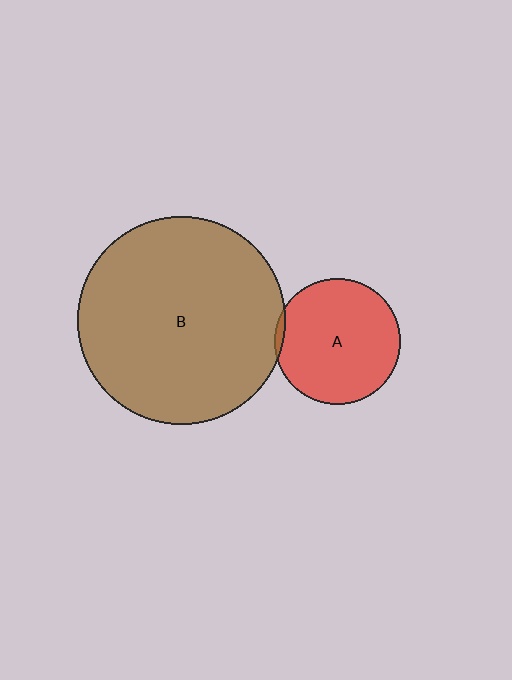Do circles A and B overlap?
Yes.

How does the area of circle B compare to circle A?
Approximately 2.7 times.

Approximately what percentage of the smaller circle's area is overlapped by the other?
Approximately 5%.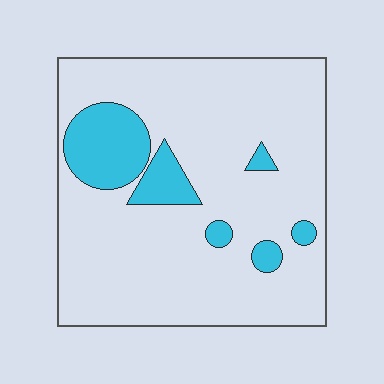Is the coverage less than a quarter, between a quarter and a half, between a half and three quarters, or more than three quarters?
Less than a quarter.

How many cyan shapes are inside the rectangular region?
6.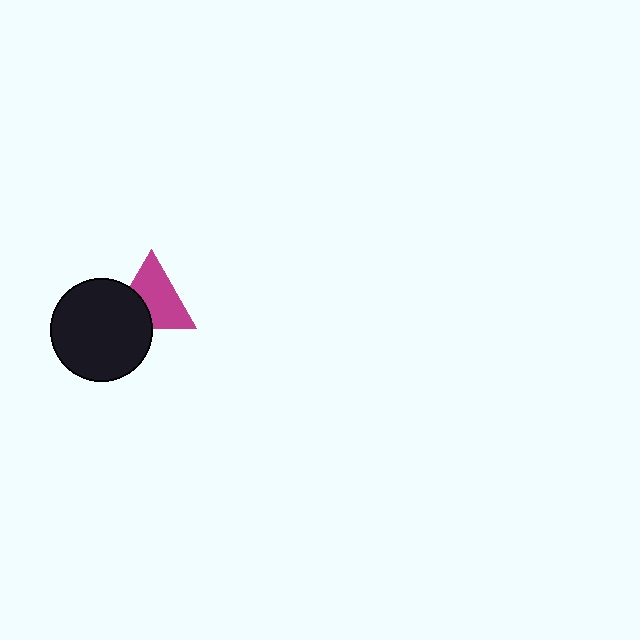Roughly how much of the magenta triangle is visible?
Most of it is visible (roughly 67%).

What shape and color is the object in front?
The object in front is a black circle.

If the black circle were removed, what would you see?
You would see the complete magenta triangle.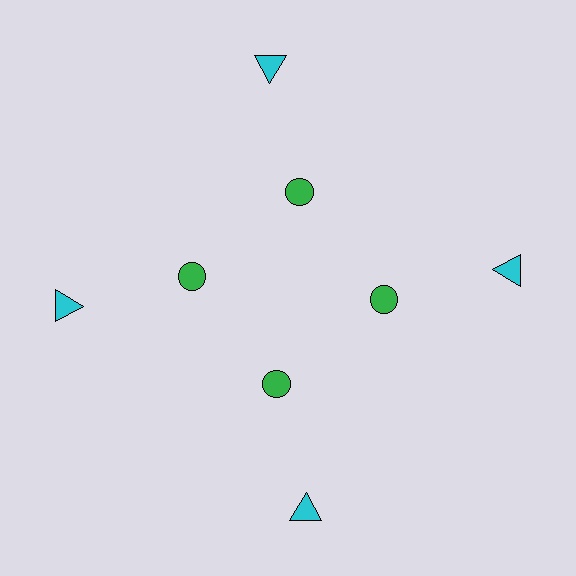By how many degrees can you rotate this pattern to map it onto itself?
The pattern maps onto itself every 90 degrees of rotation.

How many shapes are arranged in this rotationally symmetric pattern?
There are 8 shapes, arranged in 4 groups of 2.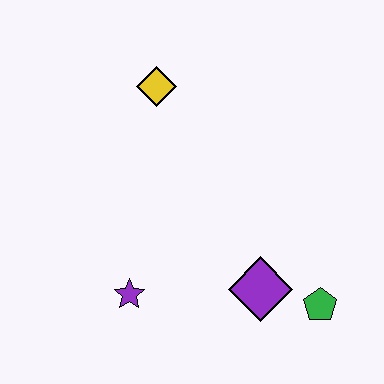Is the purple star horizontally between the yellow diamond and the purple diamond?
No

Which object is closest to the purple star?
The purple diamond is closest to the purple star.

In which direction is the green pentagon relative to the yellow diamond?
The green pentagon is below the yellow diamond.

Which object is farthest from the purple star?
The yellow diamond is farthest from the purple star.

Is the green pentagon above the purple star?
No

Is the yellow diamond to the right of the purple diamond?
No